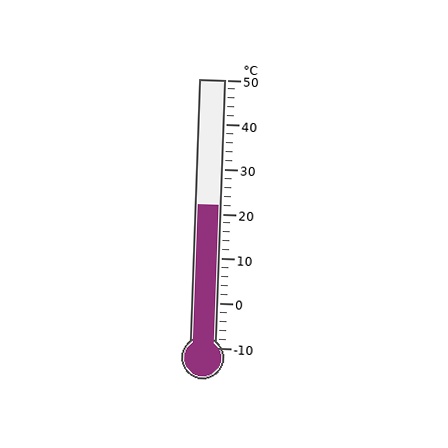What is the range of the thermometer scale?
The thermometer scale ranges from -10°C to 50°C.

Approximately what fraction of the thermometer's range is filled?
The thermometer is filled to approximately 55% of its range.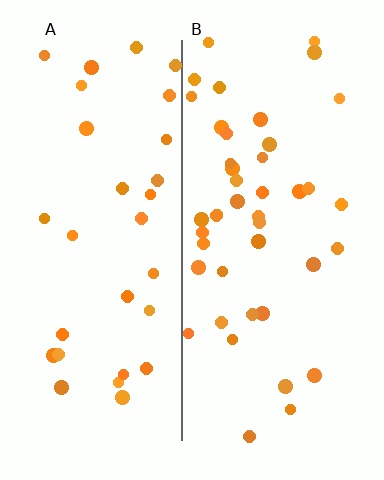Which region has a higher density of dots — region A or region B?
B (the right).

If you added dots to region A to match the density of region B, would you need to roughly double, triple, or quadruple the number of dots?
Approximately double.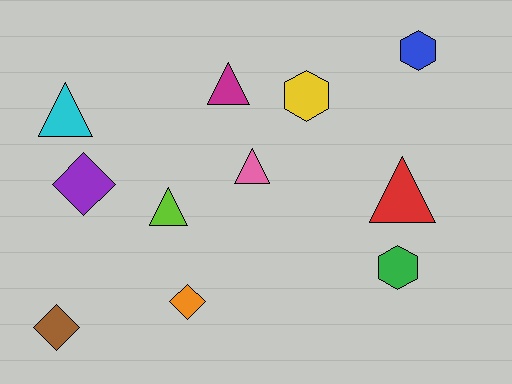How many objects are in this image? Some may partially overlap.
There are 11 objects.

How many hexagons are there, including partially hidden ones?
There are 3 hexagons.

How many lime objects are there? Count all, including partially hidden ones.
There is 1 lime object.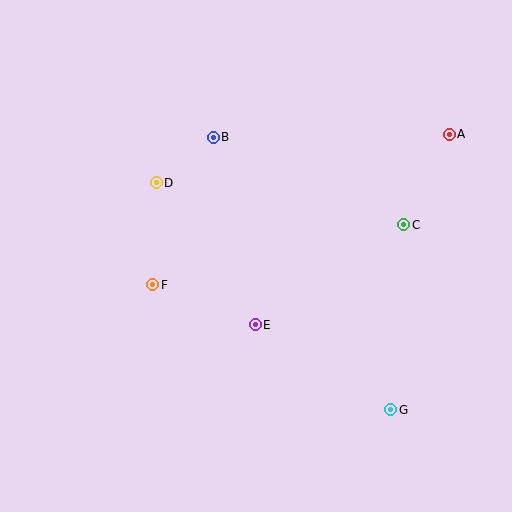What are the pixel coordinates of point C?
Point C is at (404, 225).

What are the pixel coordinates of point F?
Point F is at (153, 285).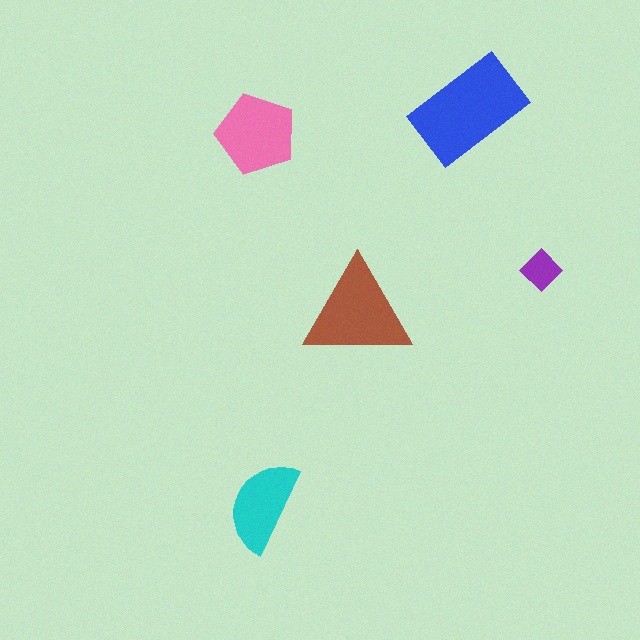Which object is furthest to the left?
The pink pentagon is leftmost.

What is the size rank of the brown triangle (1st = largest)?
2nd.